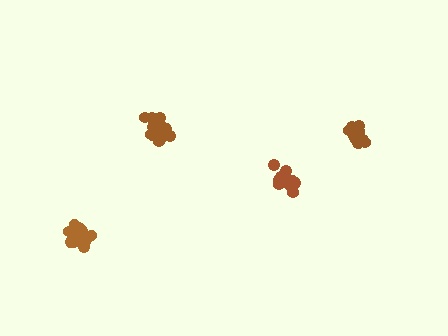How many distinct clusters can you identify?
There are 4 distinct clusters.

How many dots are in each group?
Group 1: 13 dots, Group 2: 19 dots, Group 3: 13 dots, Group 4: 14 dots (59 total).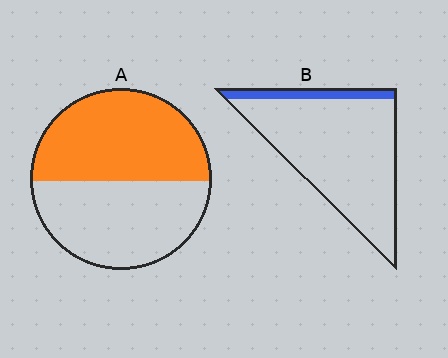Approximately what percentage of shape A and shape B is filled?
A is approximately 50% and B is approximately 10%.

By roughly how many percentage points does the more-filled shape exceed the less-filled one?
By roughly 40 percentage points (A over B).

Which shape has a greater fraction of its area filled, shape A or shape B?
Shape A.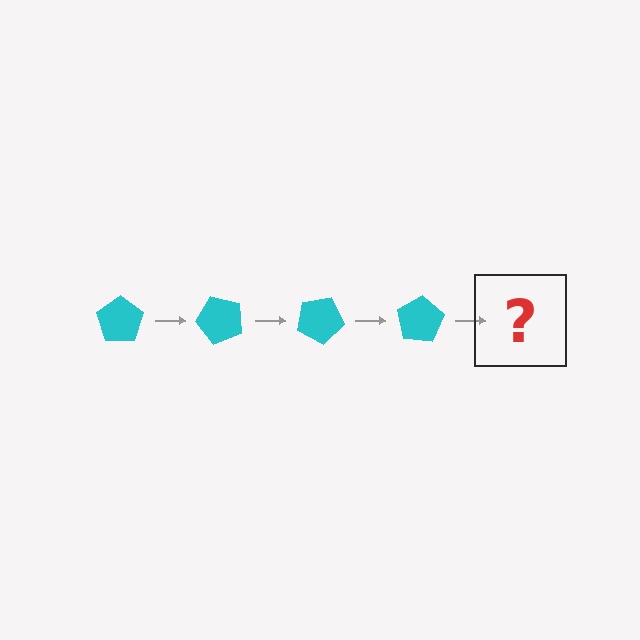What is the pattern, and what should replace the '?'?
The pattern is that the pentagon rotates 50 degrees each step. The '?' should be a cyan pentagon rotated 200 degrees.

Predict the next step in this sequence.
The next step is a cyan pentagon rotated 200 degrees.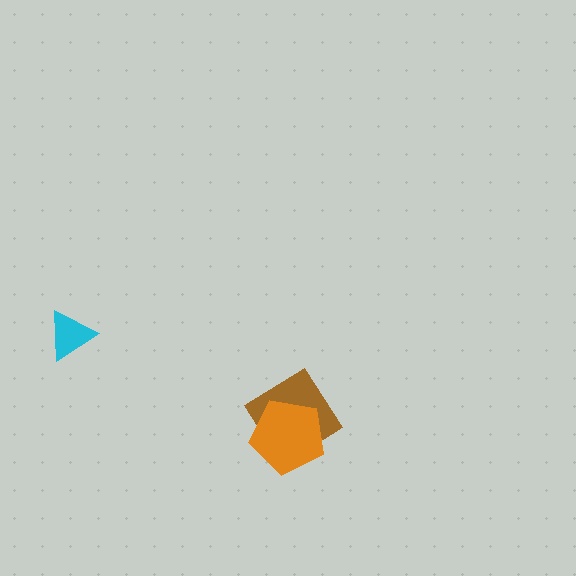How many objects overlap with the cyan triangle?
0 objects overlap with the cyan triangle.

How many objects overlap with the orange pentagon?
1 object overlaps with the orange pentagon.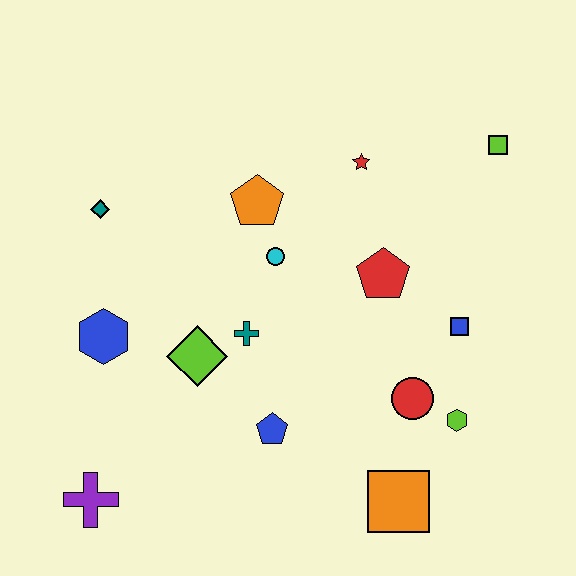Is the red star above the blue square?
Yes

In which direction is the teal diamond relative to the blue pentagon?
The teal diamond is above the blue pentagon.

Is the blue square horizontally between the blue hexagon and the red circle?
No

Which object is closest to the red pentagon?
The blue square is closest to the red pentagon.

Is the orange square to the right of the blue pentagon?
Yes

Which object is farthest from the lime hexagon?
The teal diamond is farthest from the lime hexagon.